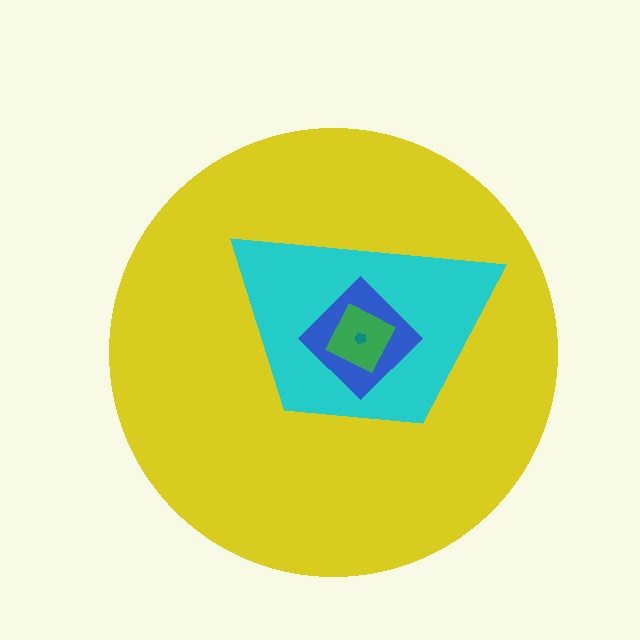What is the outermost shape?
The yellow circle.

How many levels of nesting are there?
5.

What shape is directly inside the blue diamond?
The green square.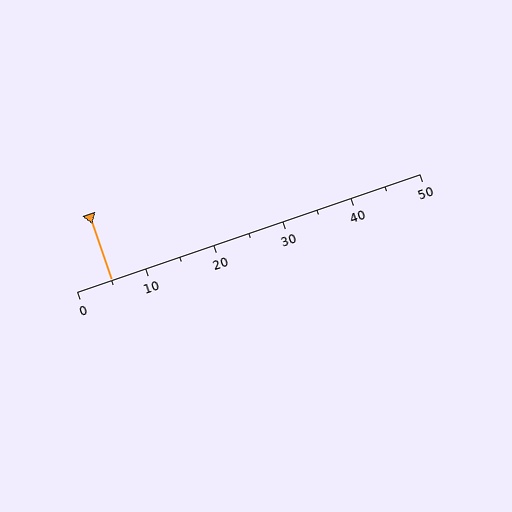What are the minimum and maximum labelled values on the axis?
The axis runs from 0 to 50.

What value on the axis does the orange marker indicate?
The marker indicates approximately 5.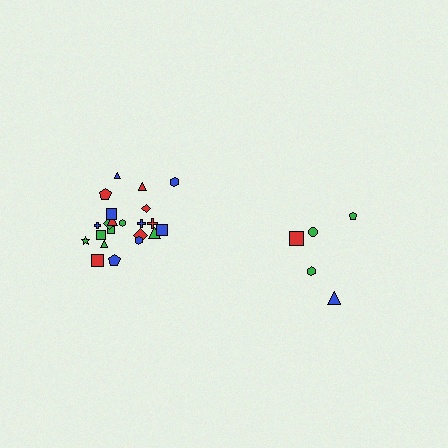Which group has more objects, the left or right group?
The left group.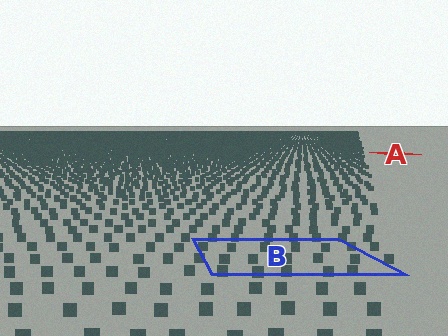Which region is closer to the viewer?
Region B is closer. The texture elements there are larger and more spread out.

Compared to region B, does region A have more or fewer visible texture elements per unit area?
Region A has more texture elements per unit area — they are packed more densely because it is farther away.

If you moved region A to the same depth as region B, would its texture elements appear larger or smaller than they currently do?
They would appear larger. At a closer depth, the same texture elements are projected at a bigger on-screen size.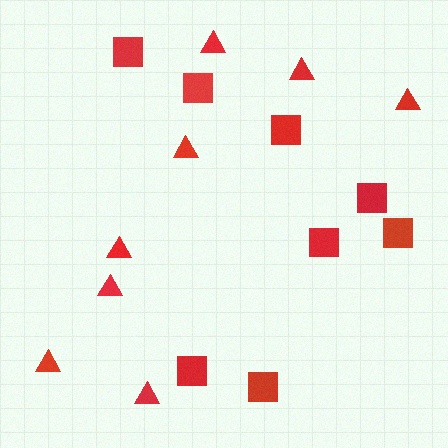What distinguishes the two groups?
There are 2 groups: one group of squares (8) and one group of triangles (8).